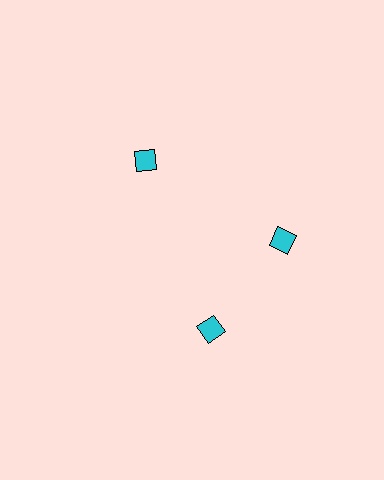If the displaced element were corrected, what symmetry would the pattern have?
It would have 3-fold rotational symmetry — the pattern would map onto itself every 120 degrees.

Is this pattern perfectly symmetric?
No. The 3 cyan diamonds are arranged in a ring, but one element near the 7 o'clock position is rotated out of alignment along the ring, breaking the 3-fold rotational symmetry.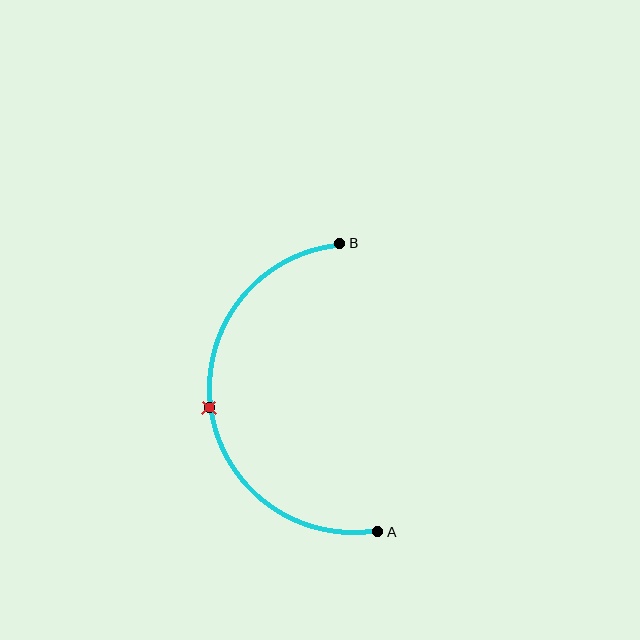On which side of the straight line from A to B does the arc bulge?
The arc bulges to the left of the straight line connecting A and B.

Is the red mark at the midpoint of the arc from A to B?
Yes. The red mark lies on the arc at equal arc-length from both A and B — it is the arc midpoint.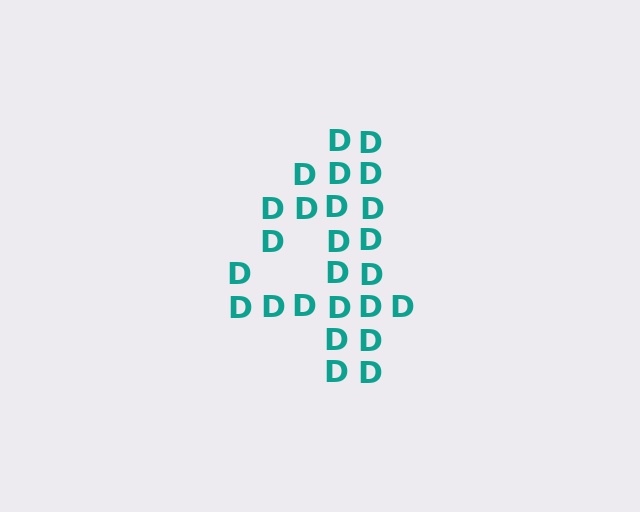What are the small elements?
The small elements are letter D's.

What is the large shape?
The large shape is the digit 4.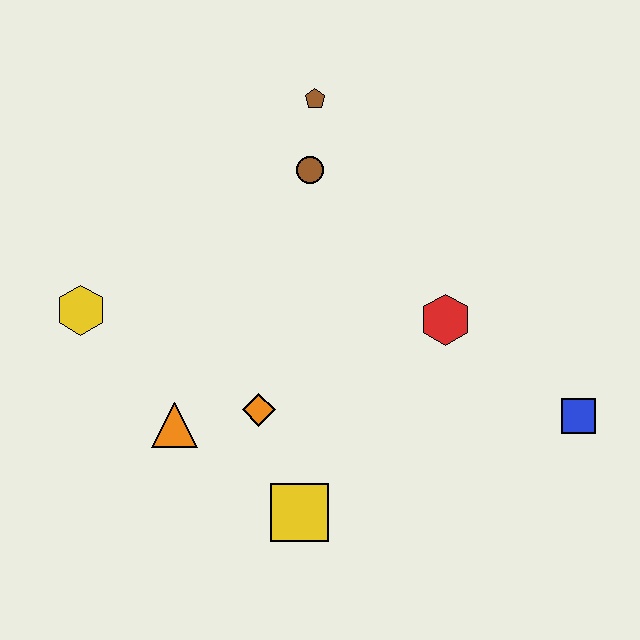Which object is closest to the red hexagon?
The blue square is closest to the red hexagon.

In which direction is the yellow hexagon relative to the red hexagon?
The yellow hexagon is to the left of the red hexagon.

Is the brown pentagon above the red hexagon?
Yes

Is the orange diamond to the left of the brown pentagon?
Yes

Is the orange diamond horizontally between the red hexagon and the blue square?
No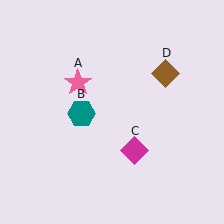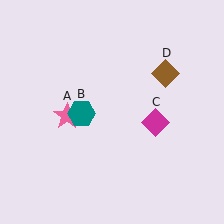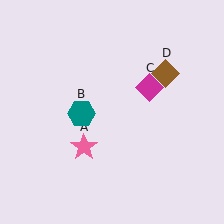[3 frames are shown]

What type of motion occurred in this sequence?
The pink star (object A), magenta diamond (object C) rotated counterclockwise around the center of the scene.